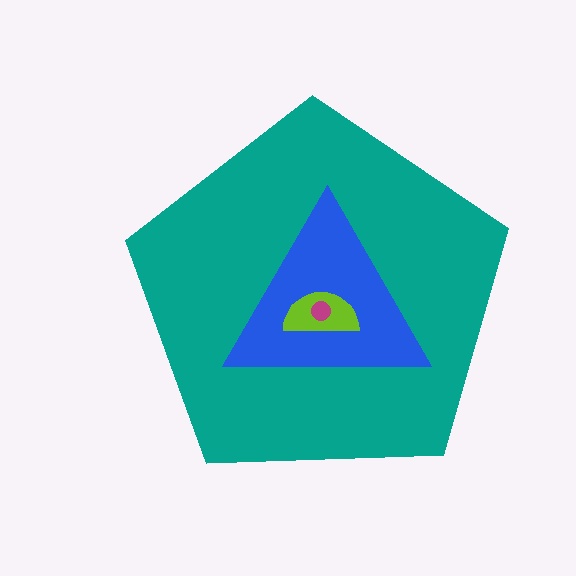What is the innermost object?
The magenta circle.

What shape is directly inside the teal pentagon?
The blue triangle.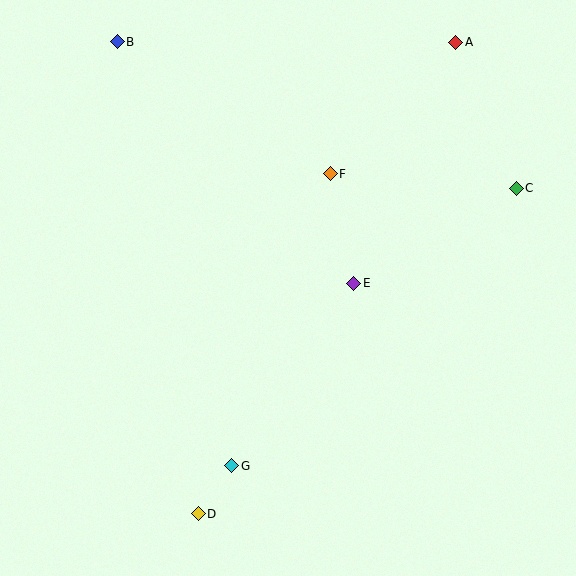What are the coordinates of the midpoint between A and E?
The midpoint between A and E is at (405, 163).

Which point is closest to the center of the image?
Point E at (354, 283) is closest to the center.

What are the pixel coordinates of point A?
Point A is at (456, 42).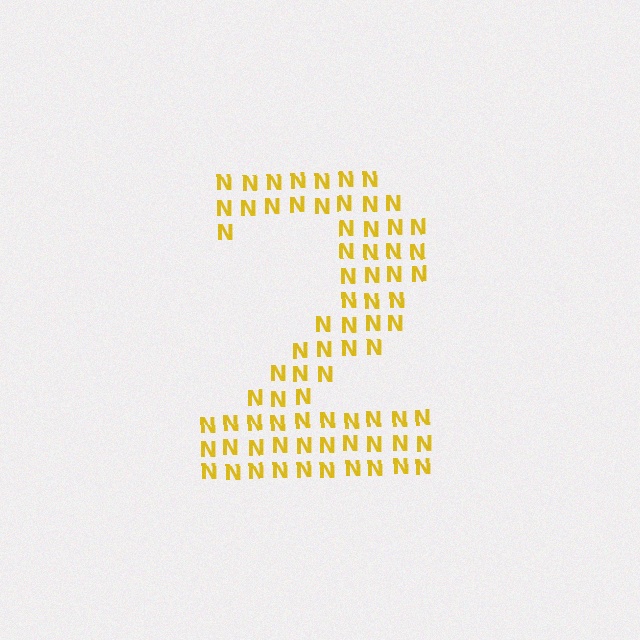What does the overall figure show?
The overall figure shows the digit 2.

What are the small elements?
The small elements are letter N's.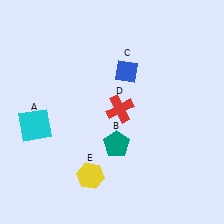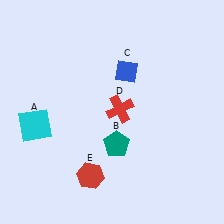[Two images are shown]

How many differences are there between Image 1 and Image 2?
There is 1 difference between the two images.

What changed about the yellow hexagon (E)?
In Image 1, E is yellow. In Image 2, it changed to red.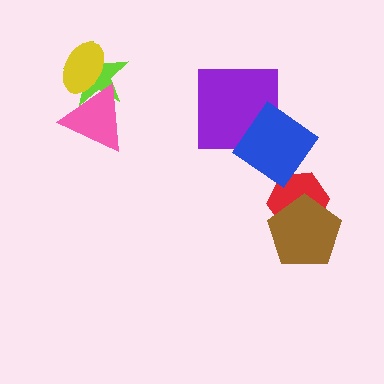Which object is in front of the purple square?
The blue diamond is in front of the purple square.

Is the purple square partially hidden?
Yes, it is partially covered by another shape.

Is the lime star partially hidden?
Yes, it is partially covered by another shape.